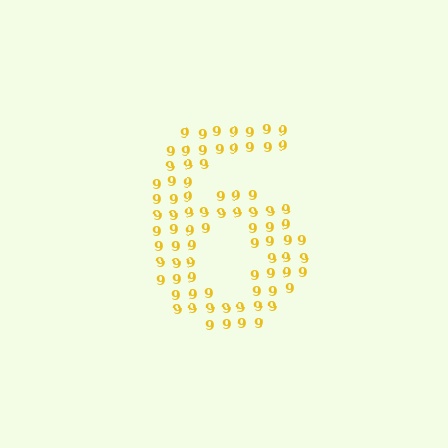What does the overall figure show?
The overall figure shows the digit 6.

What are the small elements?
The small elements are digit 9's.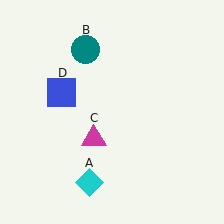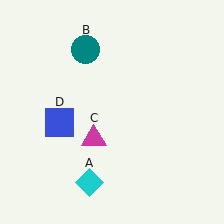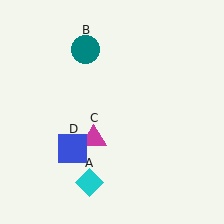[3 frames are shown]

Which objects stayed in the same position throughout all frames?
Cyan diamond (object A) and teal circle (object B) and magenta triangle (object C) remained stationary.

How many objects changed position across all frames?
1 object changed position: blue square (object D).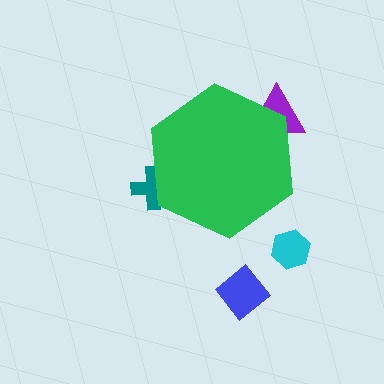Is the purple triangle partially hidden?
Yes, the purple triangle is partially hidden behind the green hexagon.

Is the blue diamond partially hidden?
No, the blue diamond is fully visible.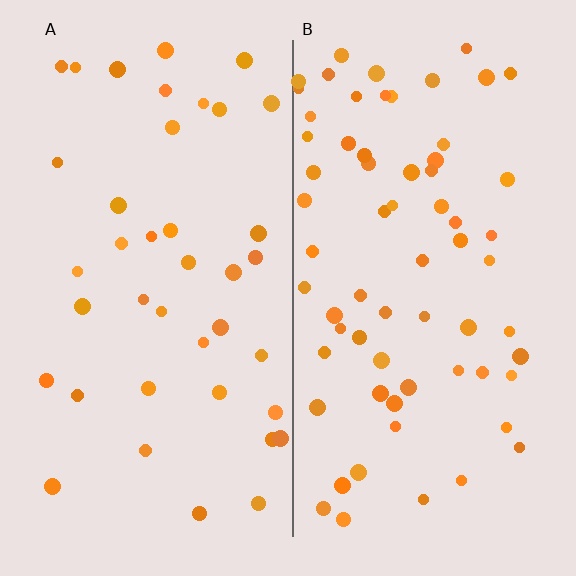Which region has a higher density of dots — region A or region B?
B (the right).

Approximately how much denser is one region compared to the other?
Approximately 1.7× — region B over region A.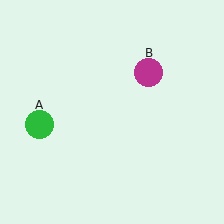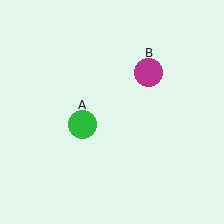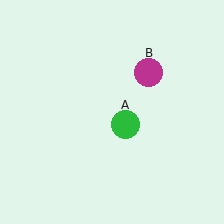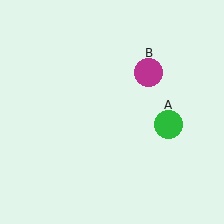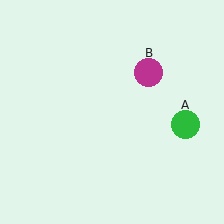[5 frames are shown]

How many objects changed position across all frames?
1 object changed position: green circle (object A).